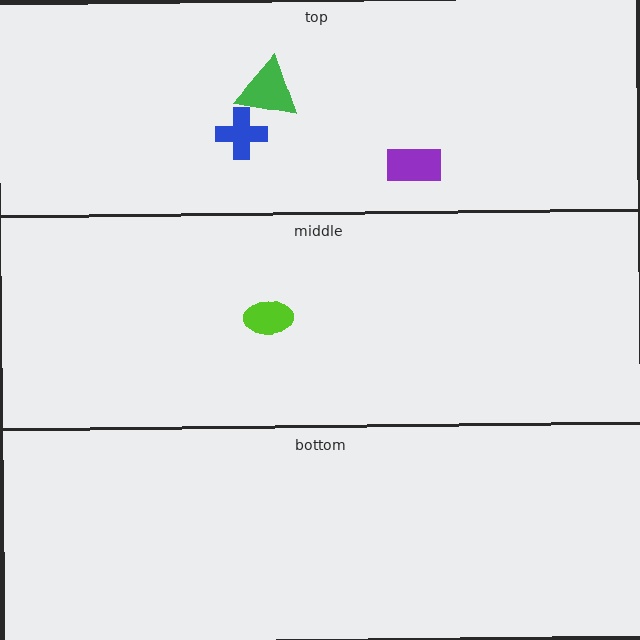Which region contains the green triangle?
The top region.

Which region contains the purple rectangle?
The top region.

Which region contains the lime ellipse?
The middle region.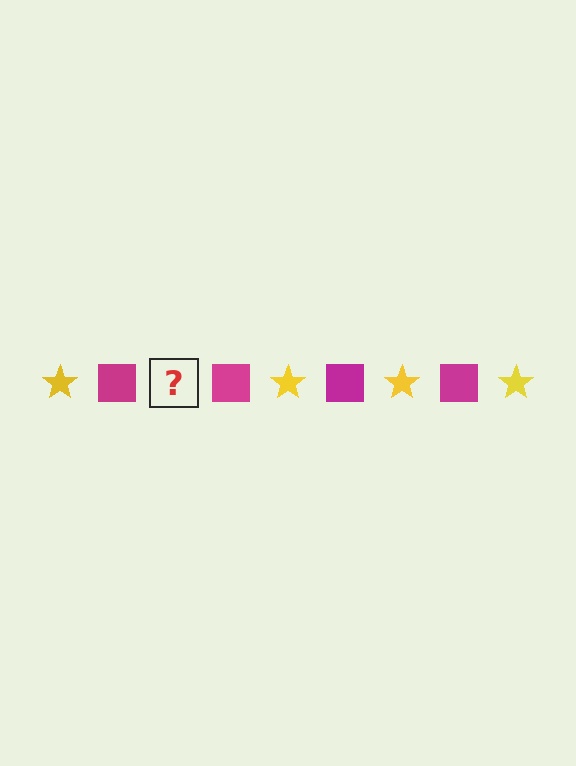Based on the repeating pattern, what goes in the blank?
The blank should be a yellow star.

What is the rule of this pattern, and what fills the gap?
The rule is that the pattern alternates between yellow star and magenta square. The gap should be filled with a yellow star.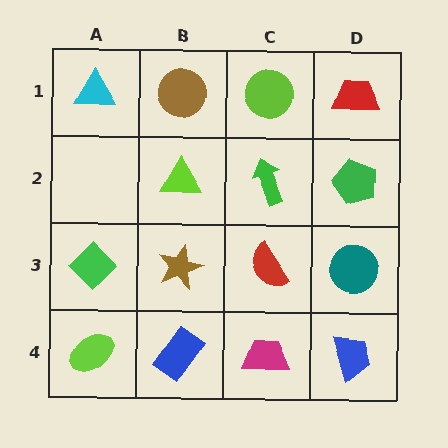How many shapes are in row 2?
3 shapes.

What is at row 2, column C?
A green arrow.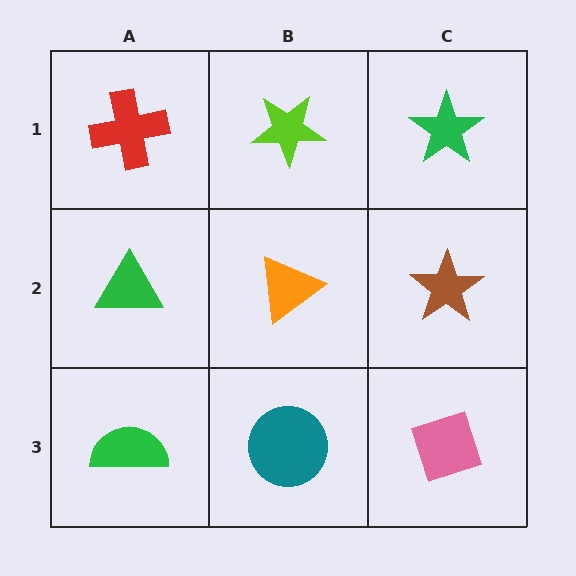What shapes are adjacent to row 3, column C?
A brown star (row 2, column C), a teal circle (row 3, column B).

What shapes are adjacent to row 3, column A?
A green triangle (row 2, column A), a teal circle (row 3, column B).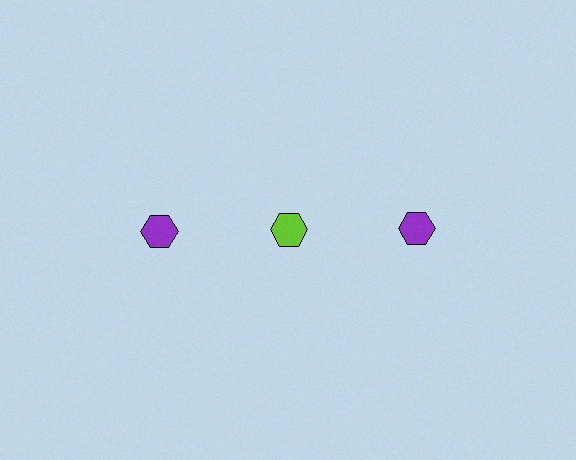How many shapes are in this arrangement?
There are 3 shapes arranged in a grid pattern.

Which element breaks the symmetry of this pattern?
The lime hexagon in the top row, second from left column breaks the symmetry. All other shapes are purple hexagons.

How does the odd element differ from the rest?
It has a different color: lime instead of purple.